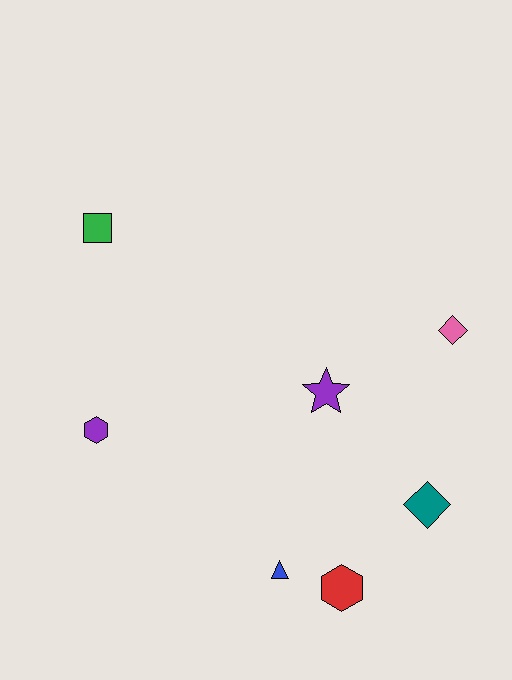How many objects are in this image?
There are 7 objects.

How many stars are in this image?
There is 1 star.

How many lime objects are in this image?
There are no lime objects.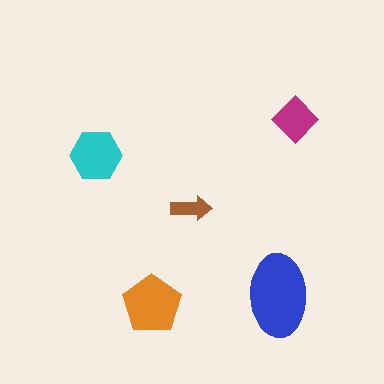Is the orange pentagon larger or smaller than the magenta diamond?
Larger.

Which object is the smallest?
The brown arrow.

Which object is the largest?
The blue ellipse.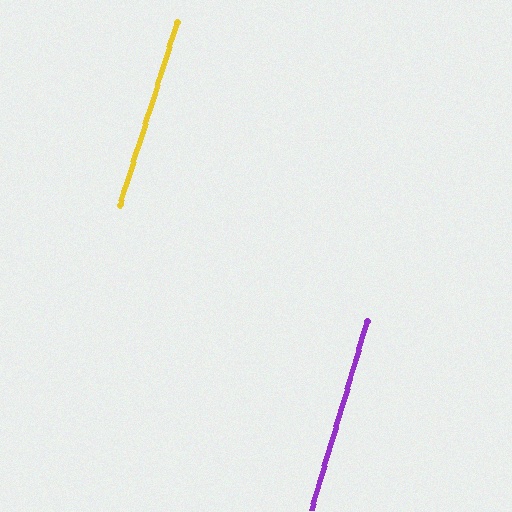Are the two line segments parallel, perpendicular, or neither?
Parallel — their directions differ by only 0.9°.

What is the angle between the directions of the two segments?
Approximately 1 degree.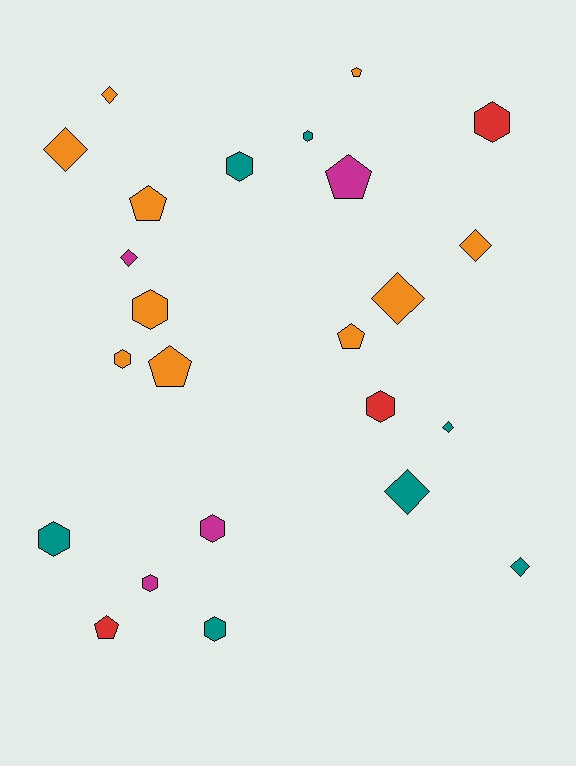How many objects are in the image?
There are 24 objects.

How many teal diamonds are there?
There are 3 teal diamonds.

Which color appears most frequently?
Orange, with 10 objects.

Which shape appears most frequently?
Hexagon, with 10 objects.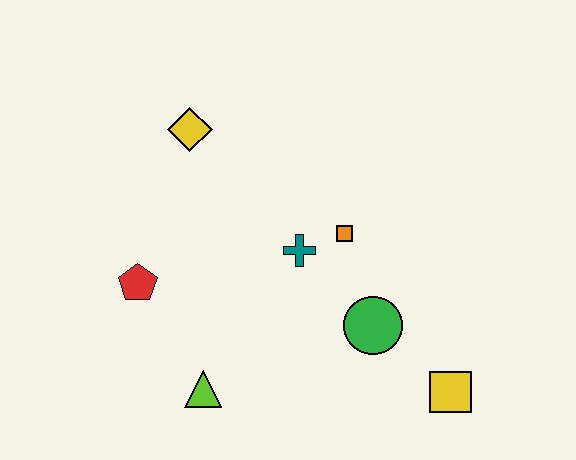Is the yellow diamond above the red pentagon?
Yes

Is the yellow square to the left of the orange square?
No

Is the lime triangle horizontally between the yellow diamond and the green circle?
Yes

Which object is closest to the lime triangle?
The red pentagon is closest to the lime triangle.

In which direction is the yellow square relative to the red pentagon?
The yellow square is to the right of the red pentagon.